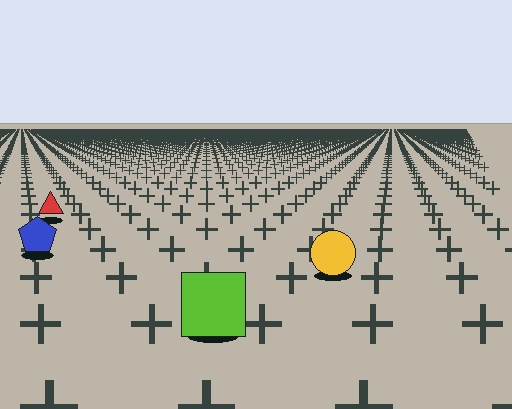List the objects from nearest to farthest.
From nearest to farthest: the lime square, the yellow circle, the blue pentagon, the red triangle.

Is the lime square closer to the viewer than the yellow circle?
Yes. The lime square is closer — you can tell from the texture gradient: the ground texture is coarser near it.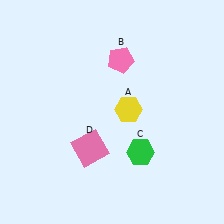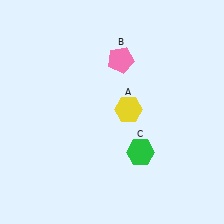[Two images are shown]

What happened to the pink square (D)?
The pink square (D) was removed in Image 2. It was in the bottom-left area of Image 1.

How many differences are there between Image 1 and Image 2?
There is 1 difference between the two images.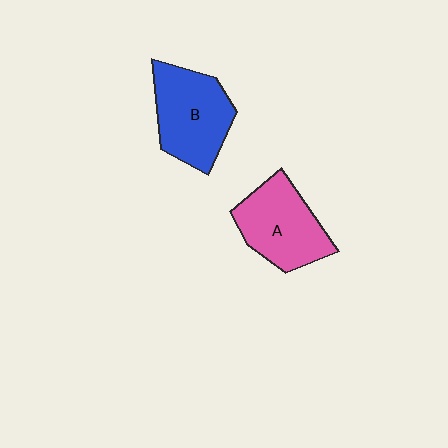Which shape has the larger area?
Shape B (blue).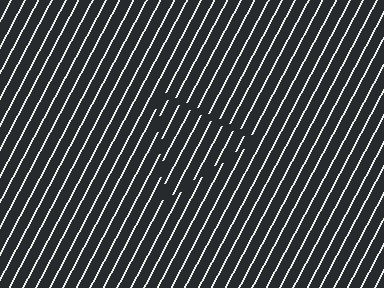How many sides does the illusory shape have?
3 sides — the line-ends trace a triangle.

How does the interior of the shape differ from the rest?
The interior of the shape contains the same grating, shifted by half a period — the contour is defined by the phase discontinuity where line-ends from the inner and outer gratings abut.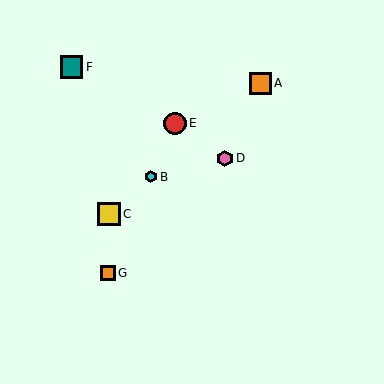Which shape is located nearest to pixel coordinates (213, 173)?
The pink hexagon (labeled D) at (225, 158) is nearest to that location.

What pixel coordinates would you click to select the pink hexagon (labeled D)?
Click at (225, 158) to select the pink hexagon D.